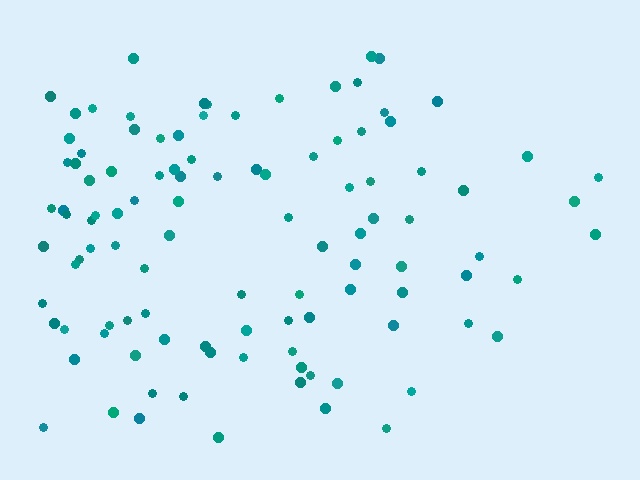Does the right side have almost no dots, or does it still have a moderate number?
Still a moderate number, just noticeably fewer than the left.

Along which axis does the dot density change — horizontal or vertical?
Horizontal.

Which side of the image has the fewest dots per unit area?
The right.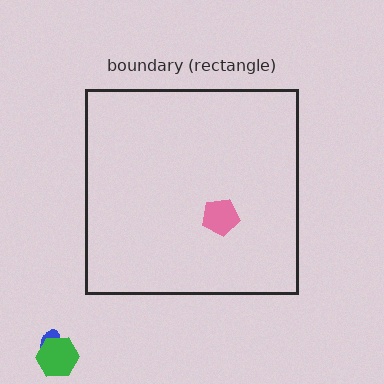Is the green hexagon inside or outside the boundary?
Outside.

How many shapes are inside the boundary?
1 inside, 2 outside.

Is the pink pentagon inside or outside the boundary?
Inside.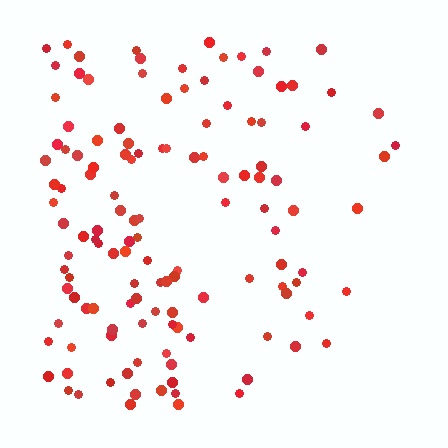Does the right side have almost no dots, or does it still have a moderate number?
Still a moderate number, just noticeably fewer than the left.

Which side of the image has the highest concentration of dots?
The left.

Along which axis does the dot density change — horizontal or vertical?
Horizontal.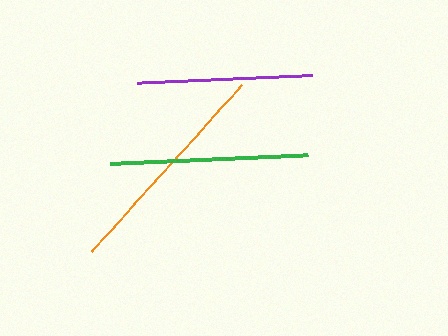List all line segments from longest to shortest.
From longest to shortest: orange, green, purple.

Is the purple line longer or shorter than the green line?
The green line is longer than the purple line.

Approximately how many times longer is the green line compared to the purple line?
The green line is approximately 1.1 times the length of the purple line.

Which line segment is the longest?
The orange line is the longest at approximately 225 pixels.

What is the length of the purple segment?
The purple segment is approximately 176 pixels long.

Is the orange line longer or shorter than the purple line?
The orange line is longer than the purple line.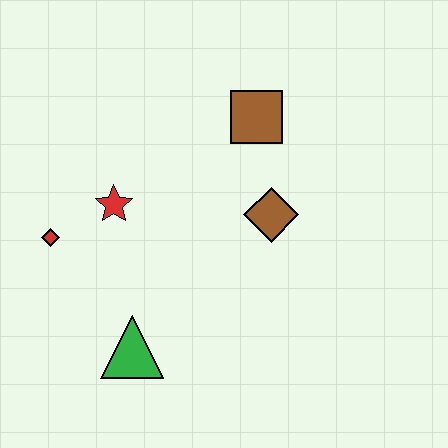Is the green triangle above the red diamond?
No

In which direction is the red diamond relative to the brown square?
The red diamond is to the left of the brown square.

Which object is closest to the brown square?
The brown diamond is closest to the brown square.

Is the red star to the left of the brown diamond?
Yes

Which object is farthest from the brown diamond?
The red diamond is farthest from the brown diamond.